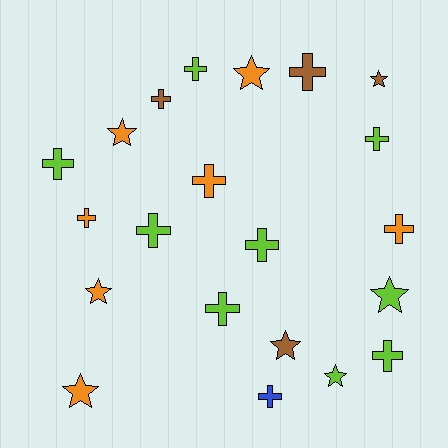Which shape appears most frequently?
Cross, with 13 objects.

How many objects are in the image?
There are 21 objects.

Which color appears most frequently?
Lime, with 9 objects.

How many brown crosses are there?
There are 2 brown crosses.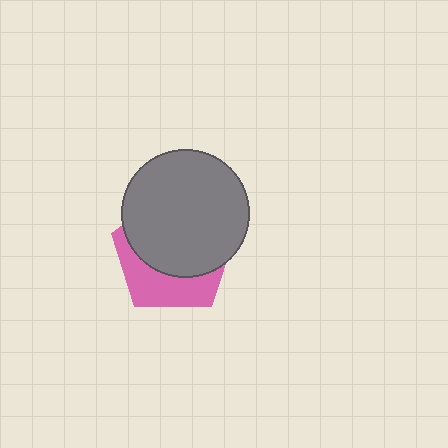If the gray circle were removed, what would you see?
You would see the complete pink pentagon.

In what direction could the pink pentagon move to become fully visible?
The pink pentagon could move down. That would shift it out from behind the gray circle entirely.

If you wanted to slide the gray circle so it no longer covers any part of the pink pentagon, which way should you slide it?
Slide it up — that is the most direct way to separate the two shapes.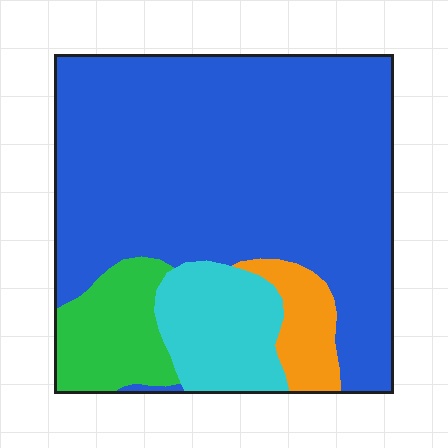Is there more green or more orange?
Green.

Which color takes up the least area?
Orange, at roughly 5%.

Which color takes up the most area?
Blue, at roughly 70%.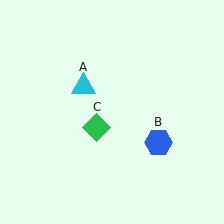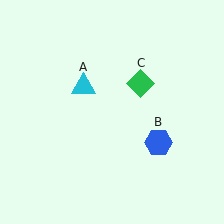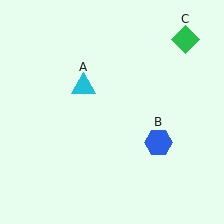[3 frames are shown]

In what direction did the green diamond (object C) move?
The green diamond (object C) moved up and to the right.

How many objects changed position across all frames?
1 object changed position: green diamond (object C).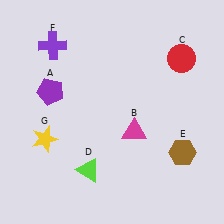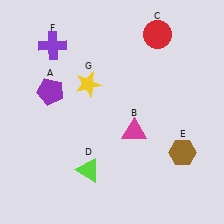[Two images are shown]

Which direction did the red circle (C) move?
The red circle (C) moved left.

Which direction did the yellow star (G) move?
The yellow star (G) moved up.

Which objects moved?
The objects that moved are: the red circle (C), the yellow star (G).